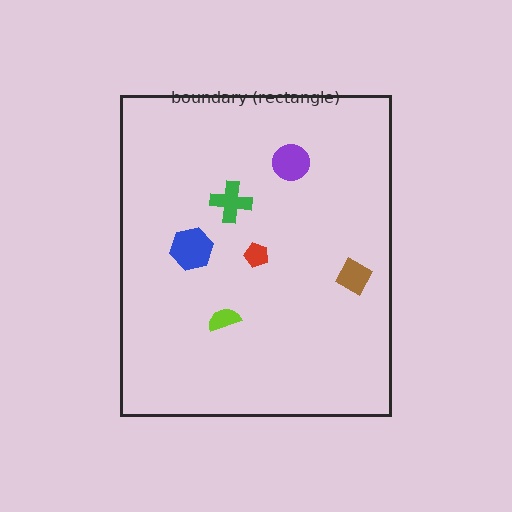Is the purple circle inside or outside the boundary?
Inside.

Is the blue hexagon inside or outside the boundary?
Inside.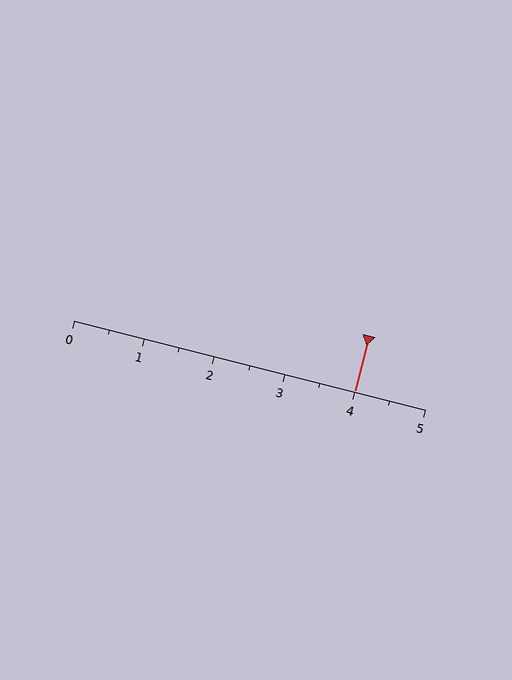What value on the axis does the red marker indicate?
The marker indicates approximately 4.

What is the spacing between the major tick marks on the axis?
The major ticks are spaced 1 apart.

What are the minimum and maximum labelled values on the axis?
The axis runs from 0 to 5.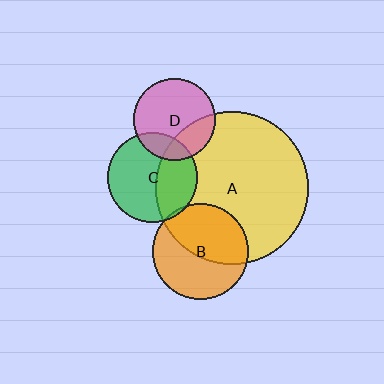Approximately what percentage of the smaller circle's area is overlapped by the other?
Approximately 50%.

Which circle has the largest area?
Circle A (yellow).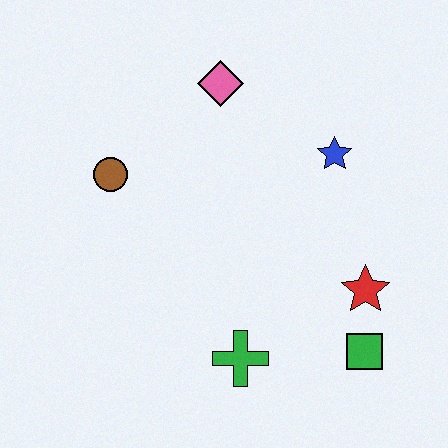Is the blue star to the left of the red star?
Yes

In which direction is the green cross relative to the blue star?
The green cross is below the blue star.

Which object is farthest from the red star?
The brown circle is farthest from the red star.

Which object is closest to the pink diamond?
The blue star is closest to the pink diamond.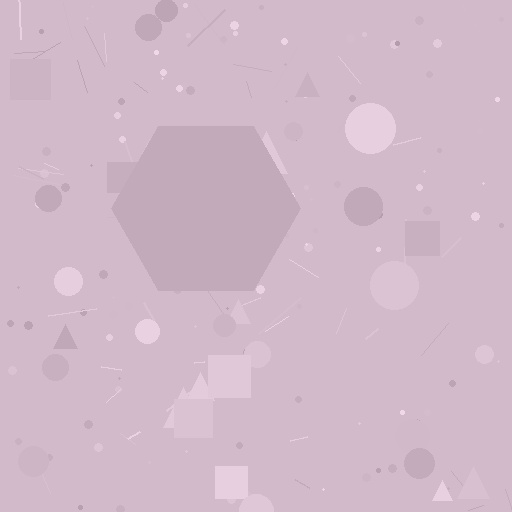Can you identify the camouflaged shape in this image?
The camouflaged shape is a hexagon.